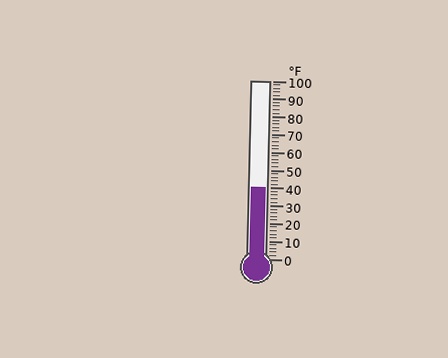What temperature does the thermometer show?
The thermometer shows approximately 40°F.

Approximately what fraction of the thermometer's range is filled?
The thermometer is filled to approximately 40% of its range.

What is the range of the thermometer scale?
The thermometer scale ranges from 0°F to 100°F.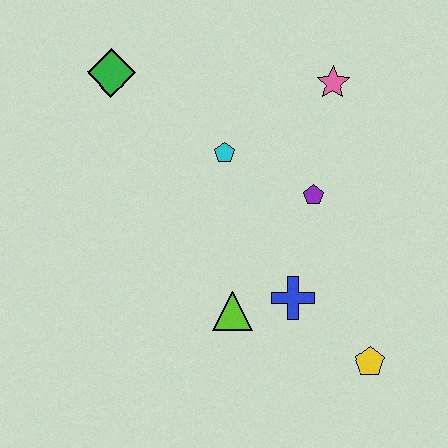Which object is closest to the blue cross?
The lime triangle is closest to the blue cross.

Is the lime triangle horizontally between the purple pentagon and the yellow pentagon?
No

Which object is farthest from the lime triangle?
The green diamond is farthest from the lime triangle.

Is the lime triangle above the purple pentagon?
No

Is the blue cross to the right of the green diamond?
Yes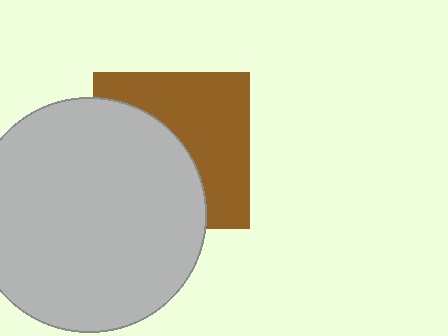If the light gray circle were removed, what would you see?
You would see the complete brown square.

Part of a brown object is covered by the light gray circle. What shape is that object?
It is a square.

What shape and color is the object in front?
The object in front is a light gray circle.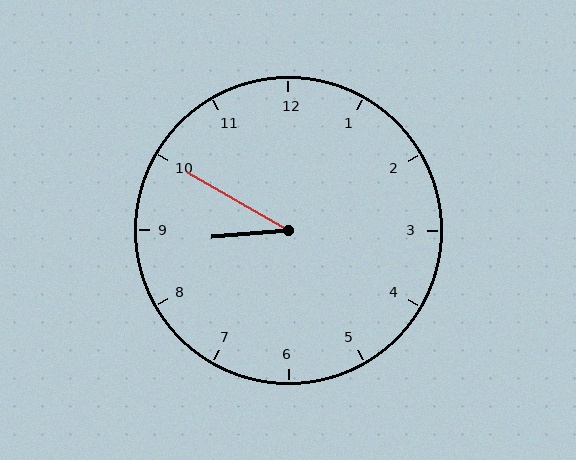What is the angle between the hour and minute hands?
Approximately 35 degrees.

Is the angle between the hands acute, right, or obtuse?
It is acute.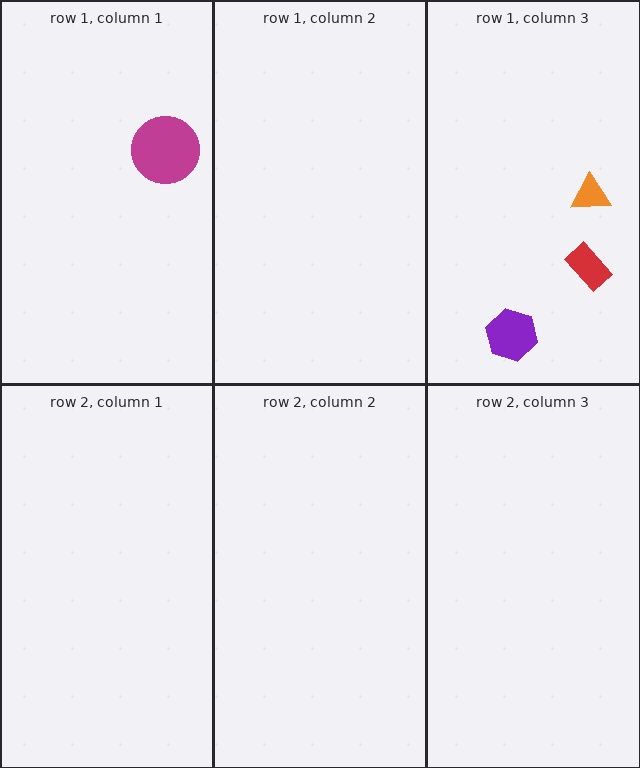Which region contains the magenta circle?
The row 1, column 1 region.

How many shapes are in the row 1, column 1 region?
1.